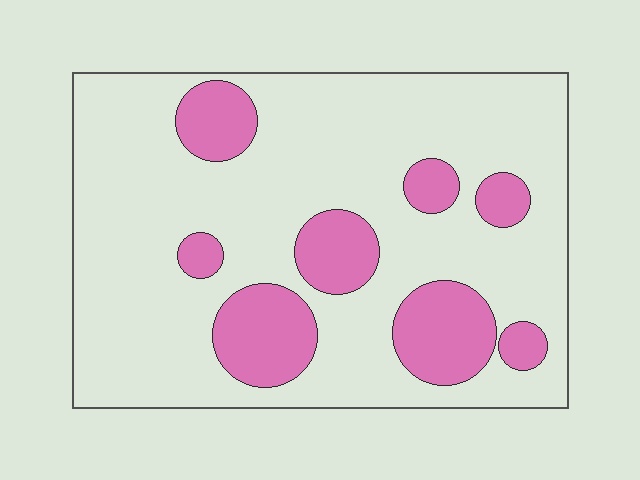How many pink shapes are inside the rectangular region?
8.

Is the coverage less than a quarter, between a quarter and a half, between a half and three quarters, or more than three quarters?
Less than a quarter.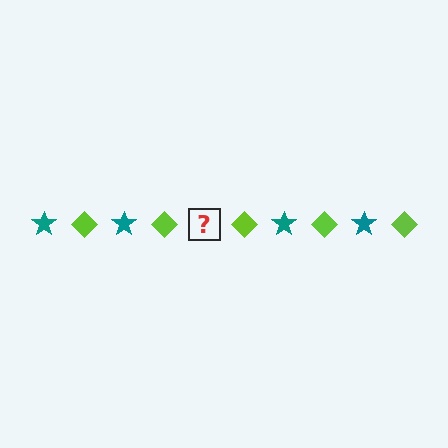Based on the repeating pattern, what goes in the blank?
The blank should be a teal star.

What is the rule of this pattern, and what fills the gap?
The rule is that the pattern alternates between teal star and lime diamond. The gap should be filled with a teal star.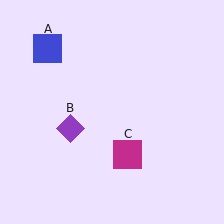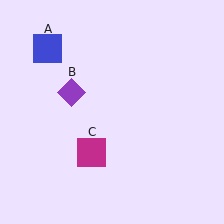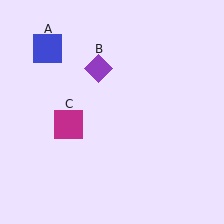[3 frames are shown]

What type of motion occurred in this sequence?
The purple diamond (object B), magenta square (object C) rotated clockwise around the center of the scene.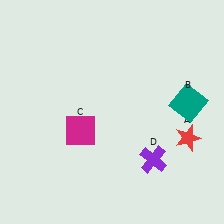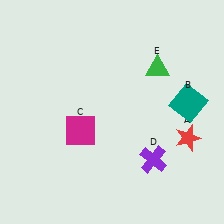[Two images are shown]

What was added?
A green triangle (E) was added in Image 2.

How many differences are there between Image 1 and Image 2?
There is 1 difference between the two images.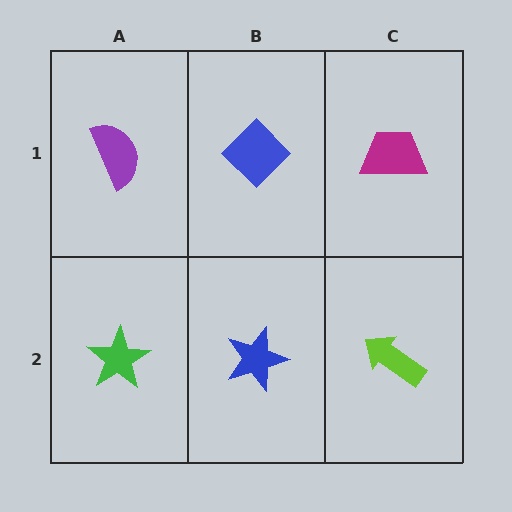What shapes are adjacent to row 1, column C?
A lime arrow (row 2, column C), a blue diamond (row 1, column B).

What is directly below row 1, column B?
A blue star.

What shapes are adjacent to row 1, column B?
A blue star (row 2, column B), a purple semicircle (row 1, column A), a magenta trapezoid (row 1, column C).